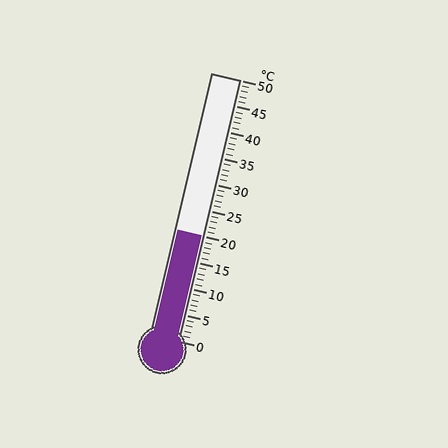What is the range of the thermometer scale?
The thermometer scale ranges from 0°C to 50°C.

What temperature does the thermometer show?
The thermometer shows approximately 20°C.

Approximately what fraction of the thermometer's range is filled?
The thermometer is filled to approximately 40% of its range.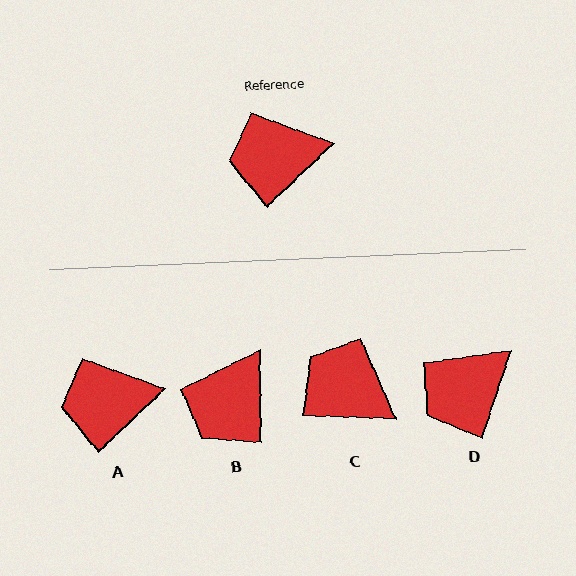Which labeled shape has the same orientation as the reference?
A.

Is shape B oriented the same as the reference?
No, it is off by about 47 degrees.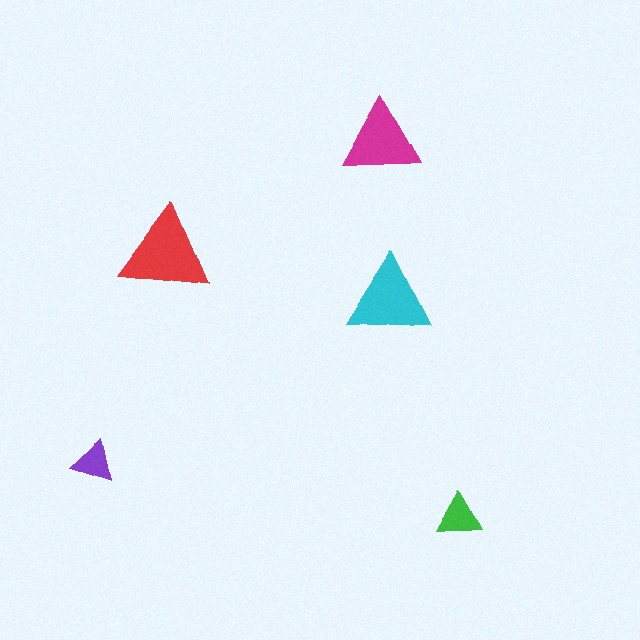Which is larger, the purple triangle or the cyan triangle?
The cyan one.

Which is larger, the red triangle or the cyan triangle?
The red one.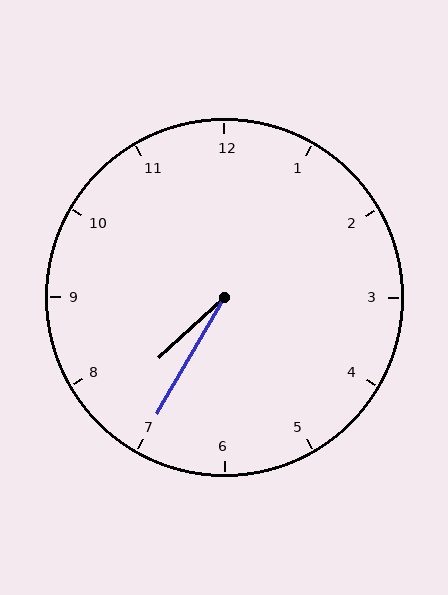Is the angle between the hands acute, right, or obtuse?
It is acute.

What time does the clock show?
7:35.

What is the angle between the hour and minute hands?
Approximately 18 degrees.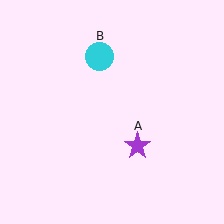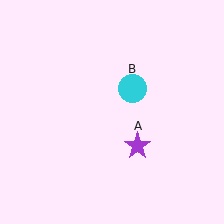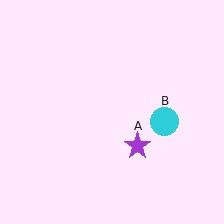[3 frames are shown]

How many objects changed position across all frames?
1 object changed position: cyan circle (object B).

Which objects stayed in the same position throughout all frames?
Purple star (object A) remained stationary.